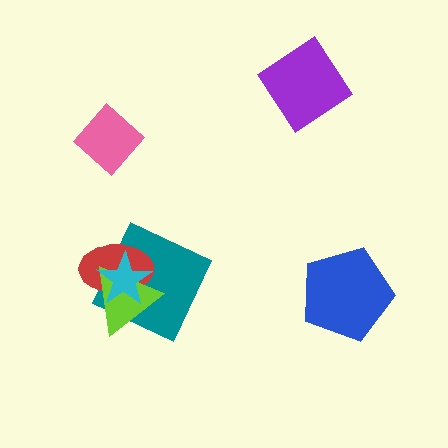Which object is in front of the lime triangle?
The cyan star is in front of the lime triangle.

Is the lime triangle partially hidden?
Yes, it is partially covered by another shape.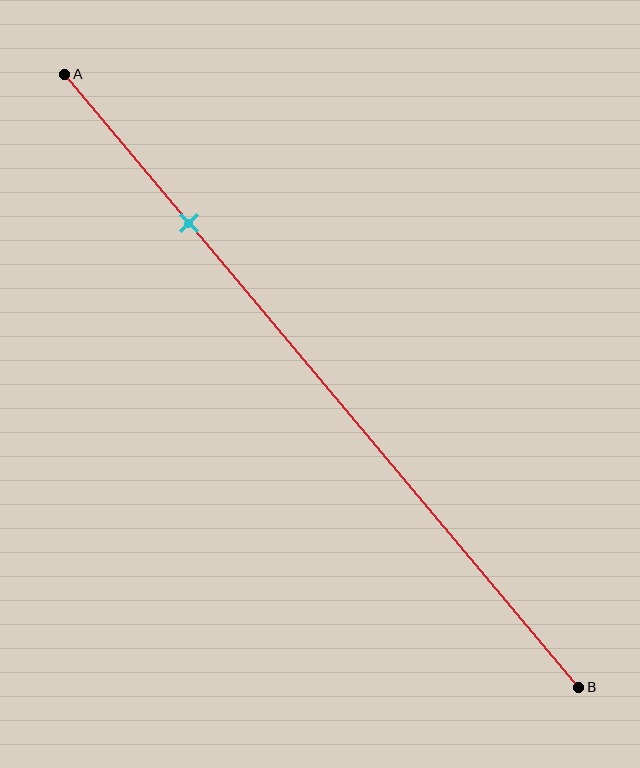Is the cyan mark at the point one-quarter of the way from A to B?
Yes, the mark is approximately at the one-quarter point.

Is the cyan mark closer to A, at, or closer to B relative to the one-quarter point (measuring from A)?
The cyan mark is approximately at the one-quarter point of segment AB.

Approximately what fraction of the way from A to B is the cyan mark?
The cyan mark is approximately 25% of the way from A to B.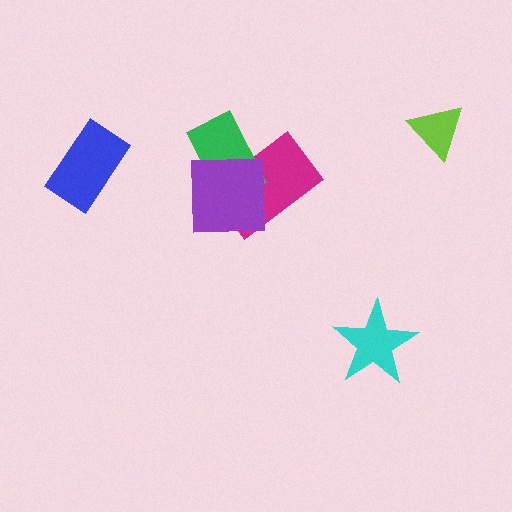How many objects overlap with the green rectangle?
2 objects overlap with the green rectangle.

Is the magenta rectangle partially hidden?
Yes, it is partially covered by another shape.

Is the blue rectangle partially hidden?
No, no other shape covers it.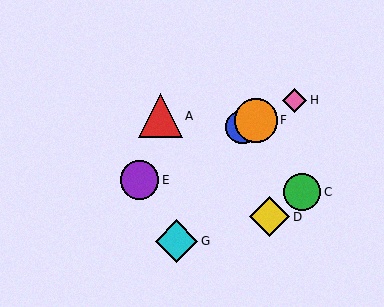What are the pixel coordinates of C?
Object C is at (302, 192).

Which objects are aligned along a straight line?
Objects B, E, F, H are aligned along a straight line.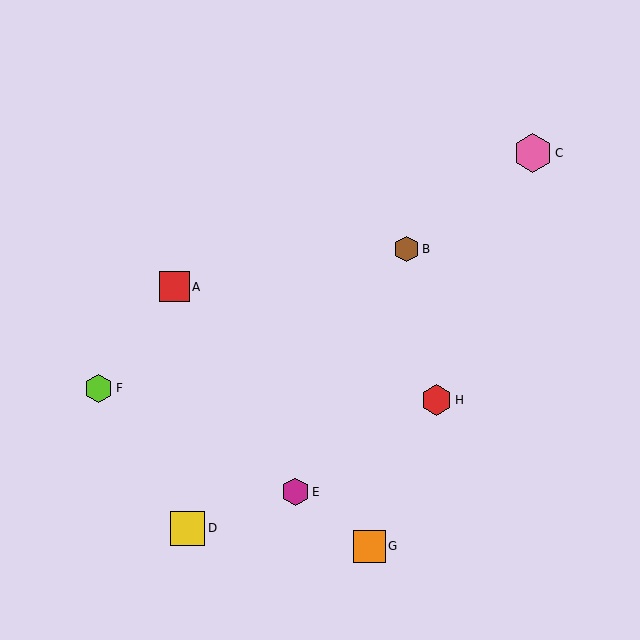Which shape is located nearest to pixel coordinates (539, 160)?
The pink hexagon (labeled C) at (533, 153) is nearest to that location.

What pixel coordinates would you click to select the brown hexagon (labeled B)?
Click at (406, 249) to select the brown hexagon B.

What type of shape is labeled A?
Shape A is a red square.